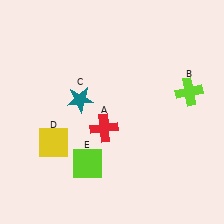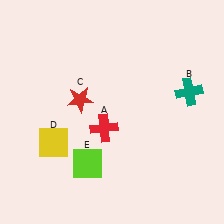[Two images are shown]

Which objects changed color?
B changed from lime to teal. C changed from teal to red.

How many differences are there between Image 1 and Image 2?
There are 2 differences between the two images.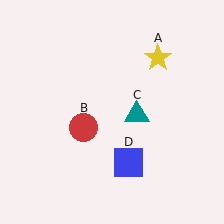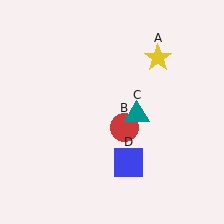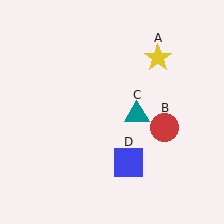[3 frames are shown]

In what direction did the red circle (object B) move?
The red circle (object B) moved right.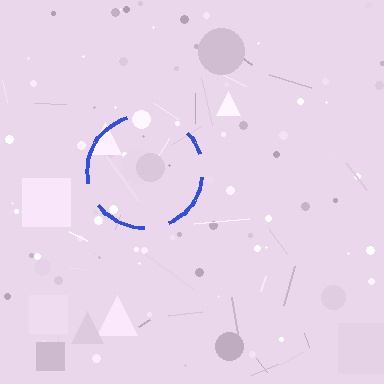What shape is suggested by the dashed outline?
The dashed outline suggests a circle.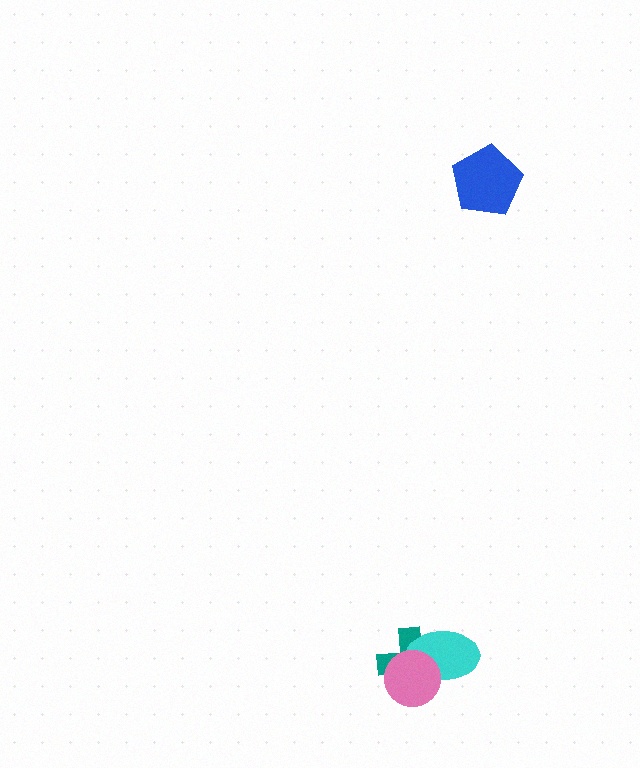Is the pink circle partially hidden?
No, no other shape covers it.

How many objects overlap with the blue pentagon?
0 objects overlap with the blue pentagon.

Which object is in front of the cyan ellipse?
The pink circle is in front of the cyan ellipse.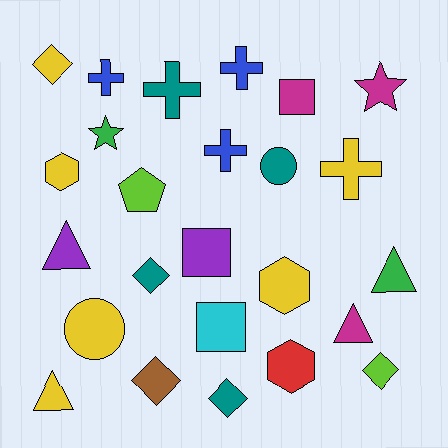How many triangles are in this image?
There are 4 triangles.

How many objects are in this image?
There are 25 objects.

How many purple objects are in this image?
There are 2 purple objects.